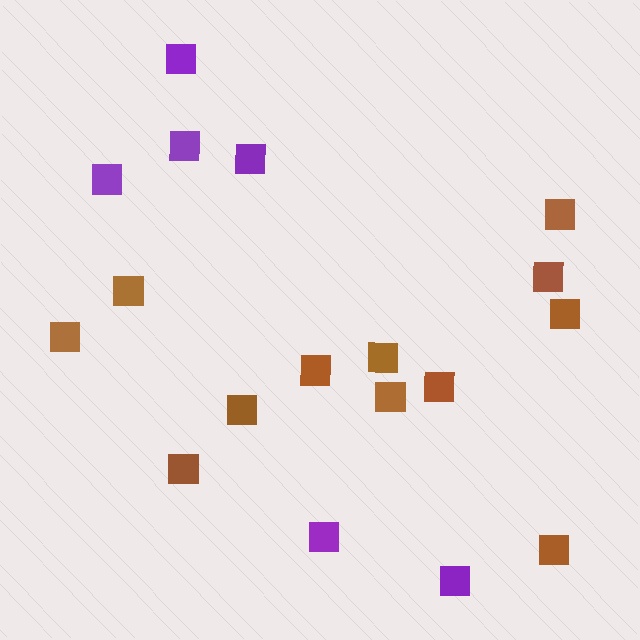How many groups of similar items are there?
There are 2 groups: one group of purple squares (6) and one group of brown squares (12).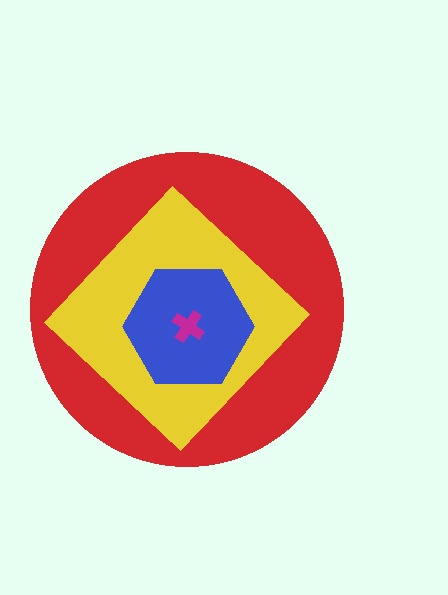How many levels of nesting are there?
4.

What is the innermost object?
The magenta cross.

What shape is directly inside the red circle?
The yellow diamond.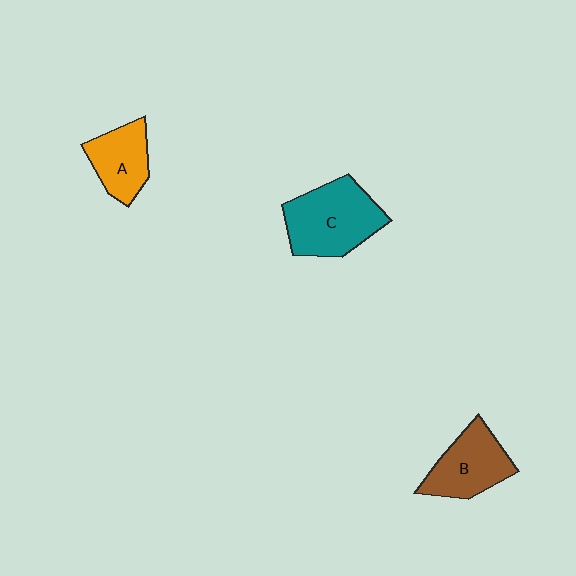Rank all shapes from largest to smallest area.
From largest to smallest: C (teal), B (brown), A (orange).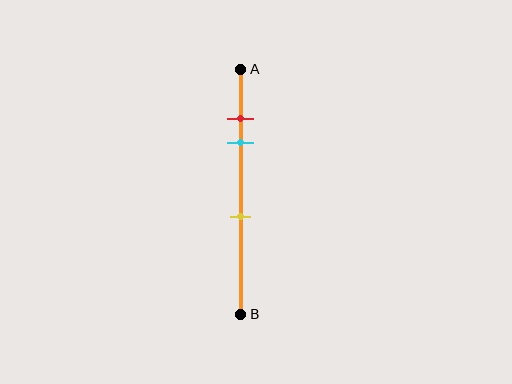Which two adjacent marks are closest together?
The red and cyan marks are the closest adjacent pair.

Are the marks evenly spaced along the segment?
No, the marks are not evenly spaced.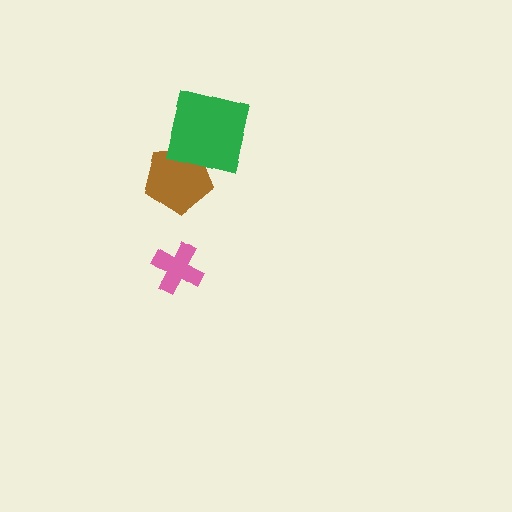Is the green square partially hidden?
No, no other shape covers it.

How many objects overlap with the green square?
1 object overlaps with the green square.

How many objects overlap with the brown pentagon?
1 object overlaps with the brown pentagon.